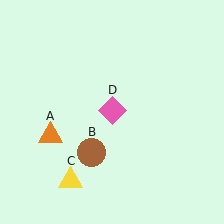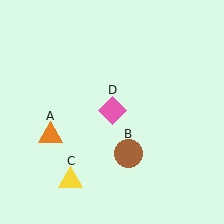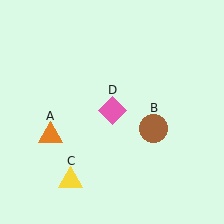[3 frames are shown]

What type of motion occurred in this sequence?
The brown circle (object B) rotated counterclockwise around the center of the scene.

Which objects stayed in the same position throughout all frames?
Orange triangle (object A) and yellow triangle (object C) and pink diamond (object D) remained stationary.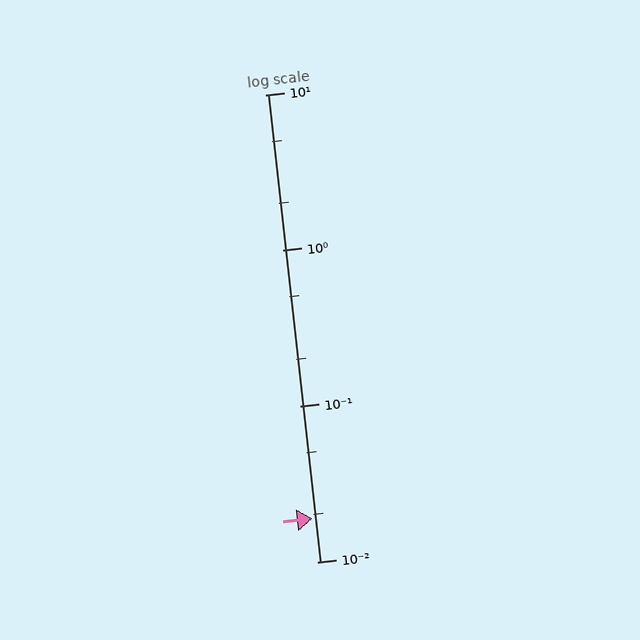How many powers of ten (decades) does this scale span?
The scale spans 3 decades, from 0.01 to 10.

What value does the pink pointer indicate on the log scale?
The pointer indicates approximately 0.019.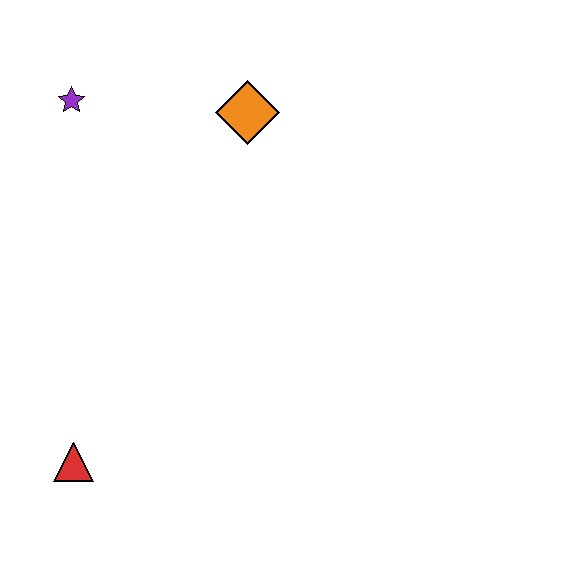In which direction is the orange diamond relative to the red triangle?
The orange diamond is above the red triangle.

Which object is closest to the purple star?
The orange diamond is closest to the purple star.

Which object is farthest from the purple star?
The red triangle is farthest from the purple star.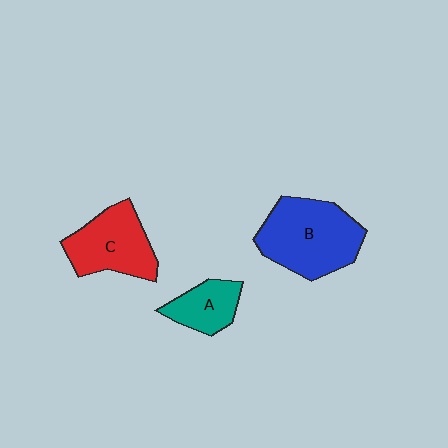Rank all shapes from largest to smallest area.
From largest to smallest: B (blue), C (red), A (teal).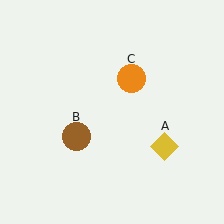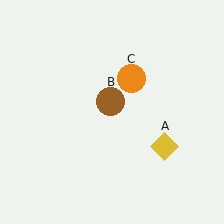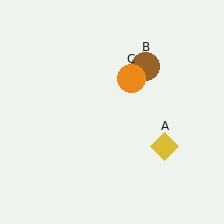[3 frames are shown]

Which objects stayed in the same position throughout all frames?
Yellow diamond (object A) and orange circle (object C) remained stationary.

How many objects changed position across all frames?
1 object changed position: brown circle (object B).